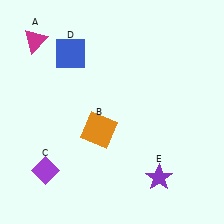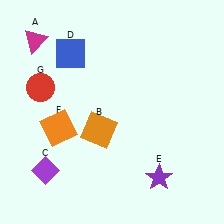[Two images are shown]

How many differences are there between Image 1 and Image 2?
There are 2 differences between the two images.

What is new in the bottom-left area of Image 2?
An orange square (F) was added in the bottom-left area of Image 2.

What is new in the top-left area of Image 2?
A red circle (G) was added in the top-left area of Image 2.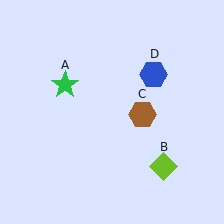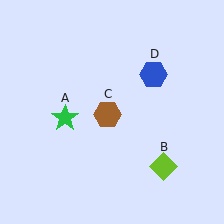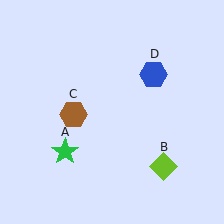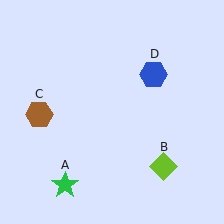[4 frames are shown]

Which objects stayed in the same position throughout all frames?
Lime diamond (object B) and blue hexagon (object D) remained stationary.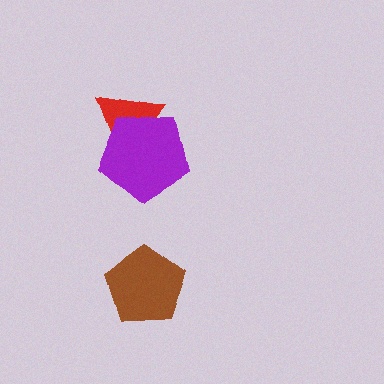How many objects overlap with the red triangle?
1 object overlaps with the red triangle.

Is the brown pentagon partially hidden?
No, no other shape covers it.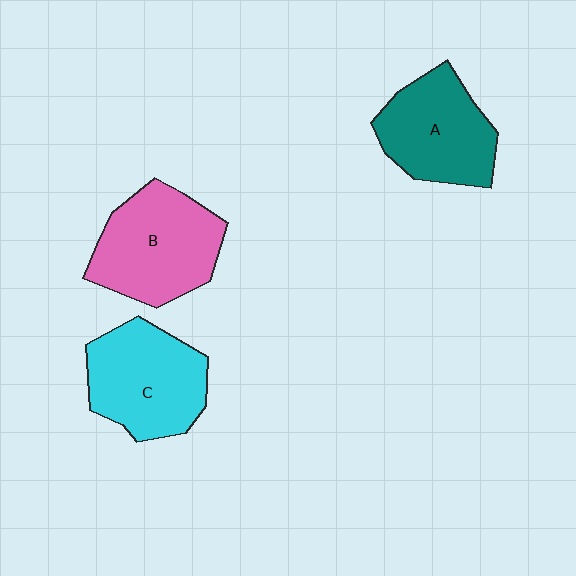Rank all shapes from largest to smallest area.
From largest to smallest: B (pink), C (cyan), A (teal).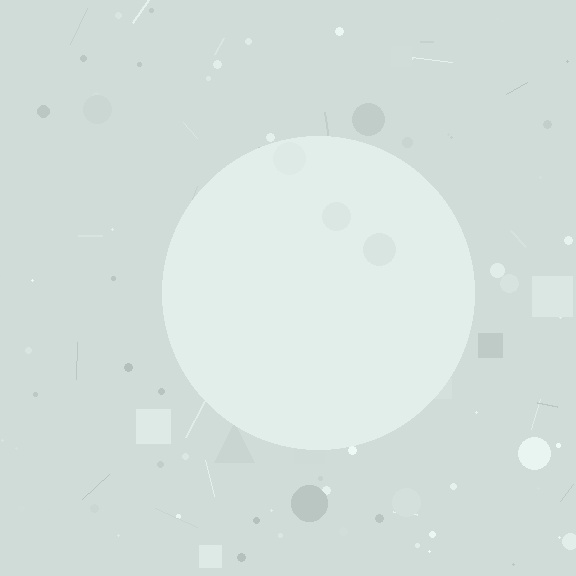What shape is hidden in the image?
A circle is hidden in the image.